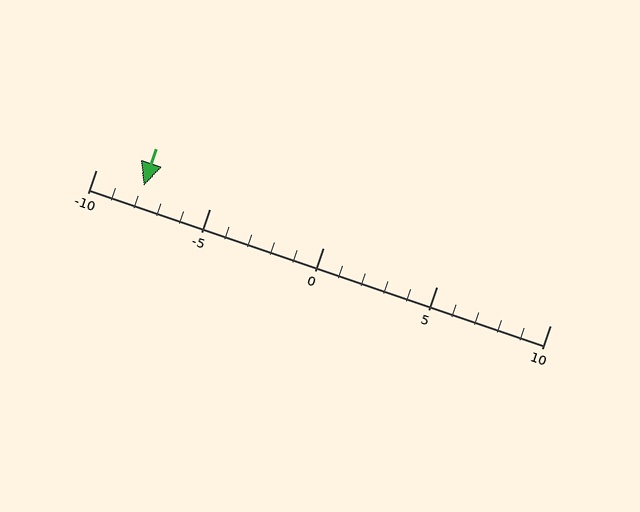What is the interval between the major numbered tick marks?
The major tick marks are spaced 5 units apart.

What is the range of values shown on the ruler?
The ruler shows values from -10 to 10.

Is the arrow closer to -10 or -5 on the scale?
The arrow is closer to -10.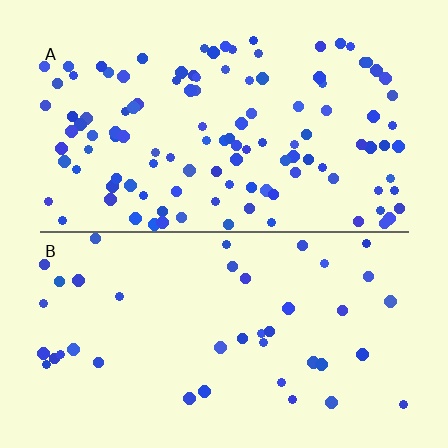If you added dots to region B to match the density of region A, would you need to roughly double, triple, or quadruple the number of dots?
Approximately triple.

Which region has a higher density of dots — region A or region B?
A (the top).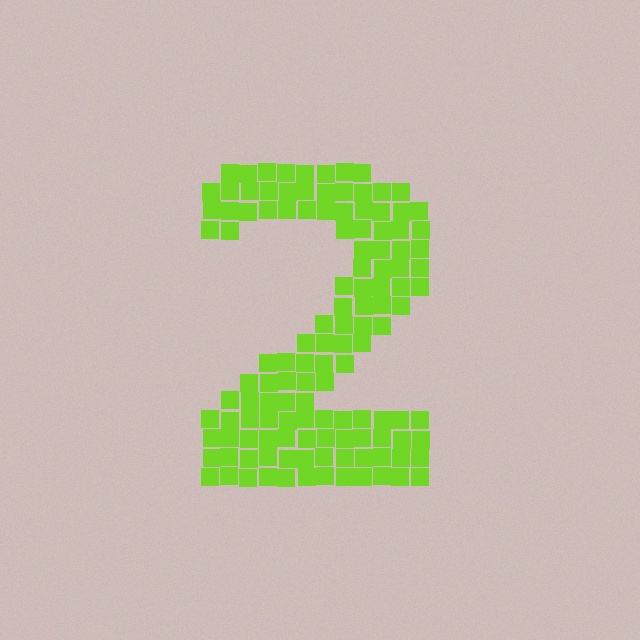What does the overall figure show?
The overall figure shows the digit 2.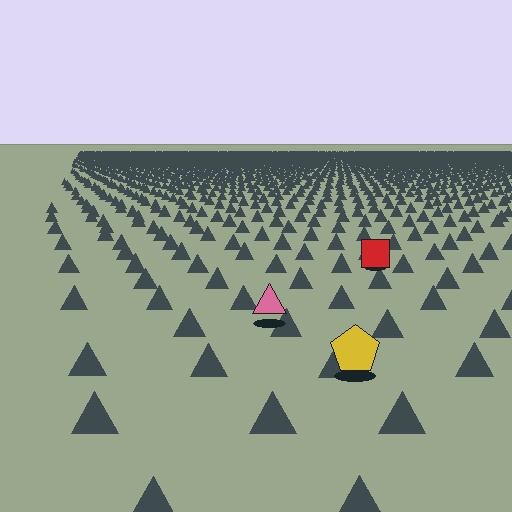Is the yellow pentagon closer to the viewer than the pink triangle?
Yes. The yellow pentagon is closer — you can tell from the texture gradient: the ground texture is coarser near it.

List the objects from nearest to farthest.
From nearest to farthest: the yellow pentagon, the pink triangle, the red square.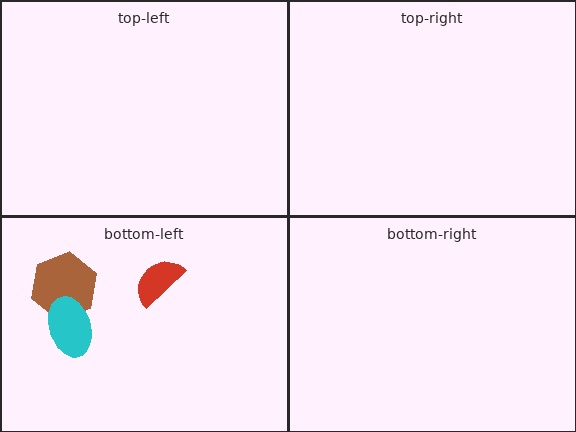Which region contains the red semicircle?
The bottom-left region.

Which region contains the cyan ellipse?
The bottom-left region.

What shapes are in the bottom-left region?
The brown hexagon, the cyan ellipse, the red semicircle.